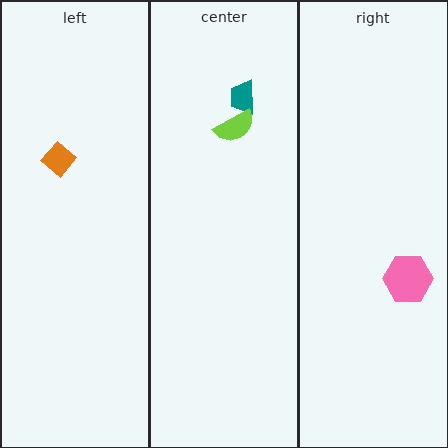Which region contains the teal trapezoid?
The center region.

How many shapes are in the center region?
2.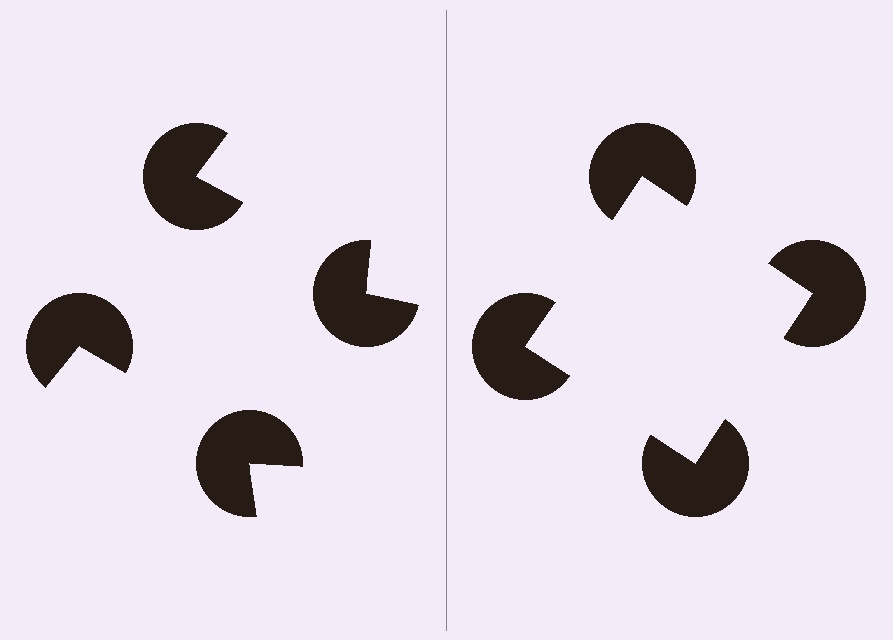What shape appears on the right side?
An illusory square.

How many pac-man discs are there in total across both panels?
8 — 4 on each side.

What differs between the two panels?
The pac-man discs are positioned identically on both sides; only the wedge orientations differ. On the right they align to a square; on the left they are misaligned.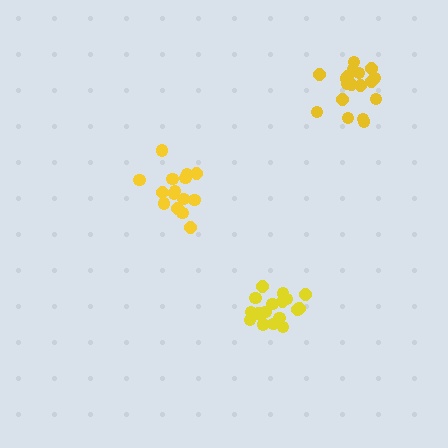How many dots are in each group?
Group 1: 18 dots, Group 2: 15 dots, Group 3: 18 dots (51 total).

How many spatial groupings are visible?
There are 3 spatial groupings.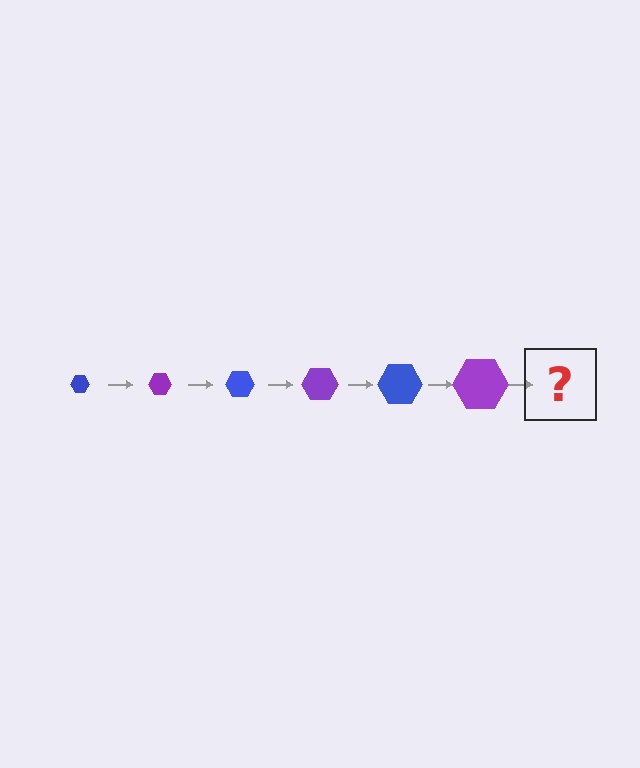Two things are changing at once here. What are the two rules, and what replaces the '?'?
The two rules are that the hexagon grows larger each step and the color cycles through blue and purple. The '?' should be a blue hexagon, larger than the previous one.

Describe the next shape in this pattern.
It should be a blue hexagon, larger than the previous one.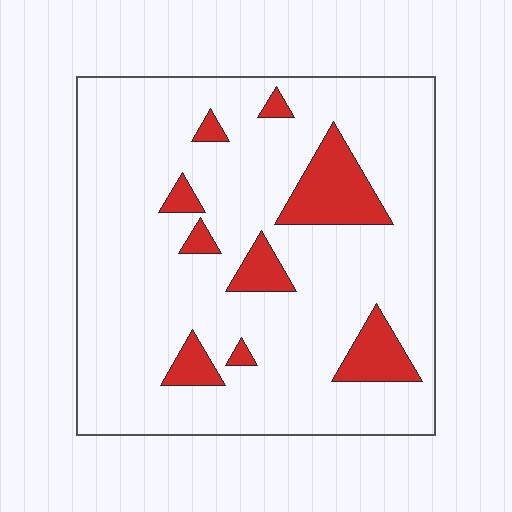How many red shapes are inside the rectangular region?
9.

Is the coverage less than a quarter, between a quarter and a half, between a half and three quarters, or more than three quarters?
Less than a quarter.